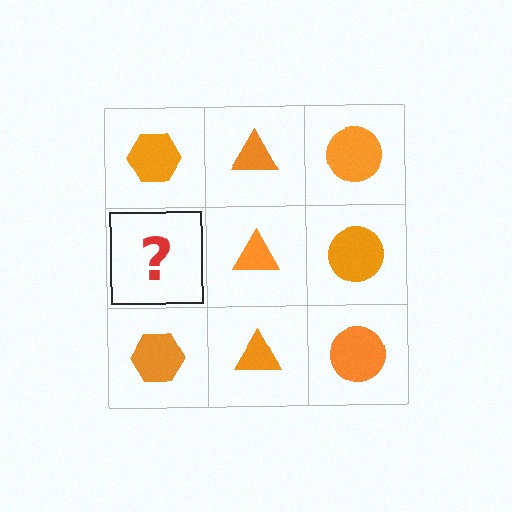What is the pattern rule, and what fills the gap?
The rule is that each column has a consistent shape. The gap should be filled with an orange hexagon.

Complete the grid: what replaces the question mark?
The question mark should be replaced with an orange hexagon.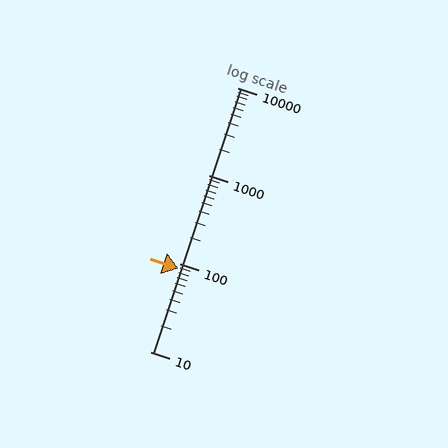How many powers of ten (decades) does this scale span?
The scale spans 3 decades, from 10 to 10000.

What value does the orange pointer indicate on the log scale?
The pointer indicates approximately 87.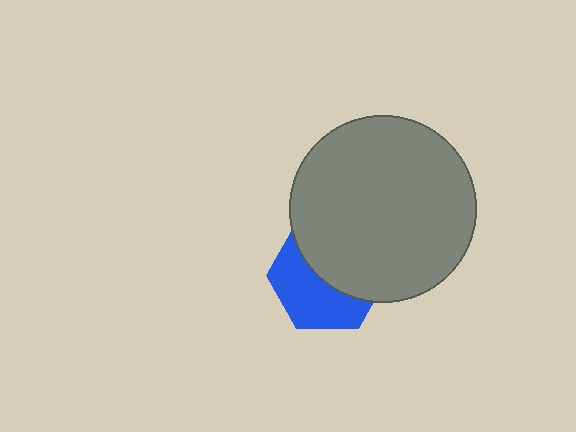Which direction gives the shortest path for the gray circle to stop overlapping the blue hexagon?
Moving up gives the shortest separation.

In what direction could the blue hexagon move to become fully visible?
The blue hexagon could move down. That would shift it out from behind the gray circle entirely.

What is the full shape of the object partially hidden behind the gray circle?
The partially hidden object is a blue hexagon.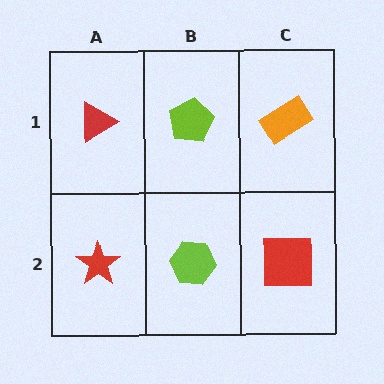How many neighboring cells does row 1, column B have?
3.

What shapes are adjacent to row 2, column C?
An orange rectangle (row 1, column C), a lime hexagon (row 2, column B).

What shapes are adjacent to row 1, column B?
A lime hexagon (row 2, column B), a red triangle (row 1, column A), an orange rectangle (row 1, column C).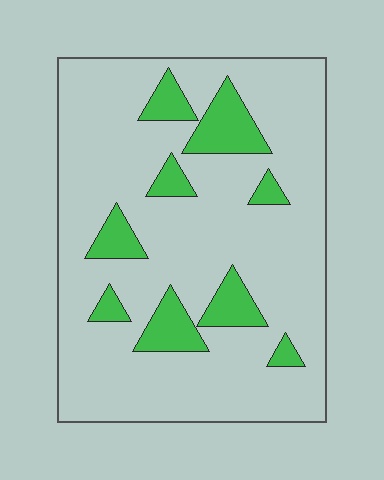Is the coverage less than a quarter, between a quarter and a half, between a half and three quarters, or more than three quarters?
Less than a quarter.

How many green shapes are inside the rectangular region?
9.